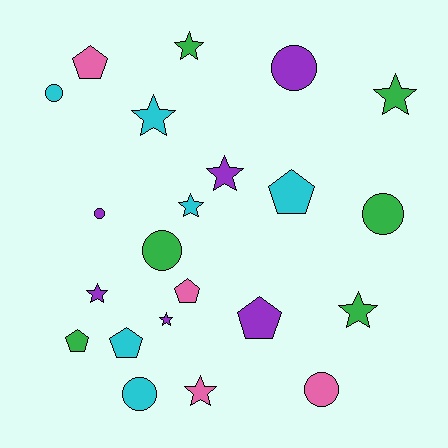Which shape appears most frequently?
Star, with 9 objects.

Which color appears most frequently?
Cyan, with 6 objects.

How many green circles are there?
There are 2 green circles.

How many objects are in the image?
There are 22 objects.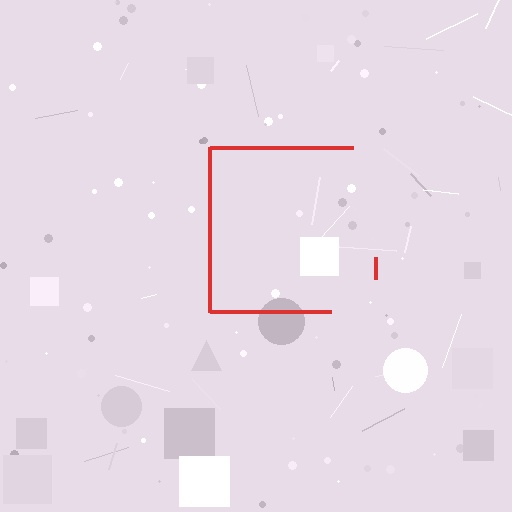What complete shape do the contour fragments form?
The contour fragments form a square.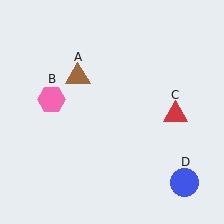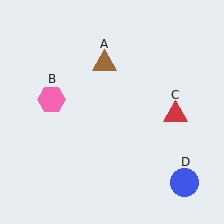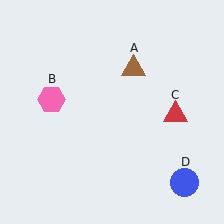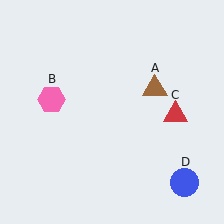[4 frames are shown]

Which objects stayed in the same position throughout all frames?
Pink hexagon (object B) and red triangle (object C) and blue circle (object D) remained stationary.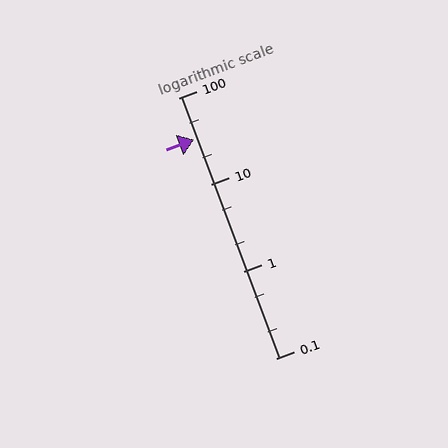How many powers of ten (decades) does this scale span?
The scale spans 3 decades, from 0.1 to 100.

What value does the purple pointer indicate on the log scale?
The pointer indicates approximately 33.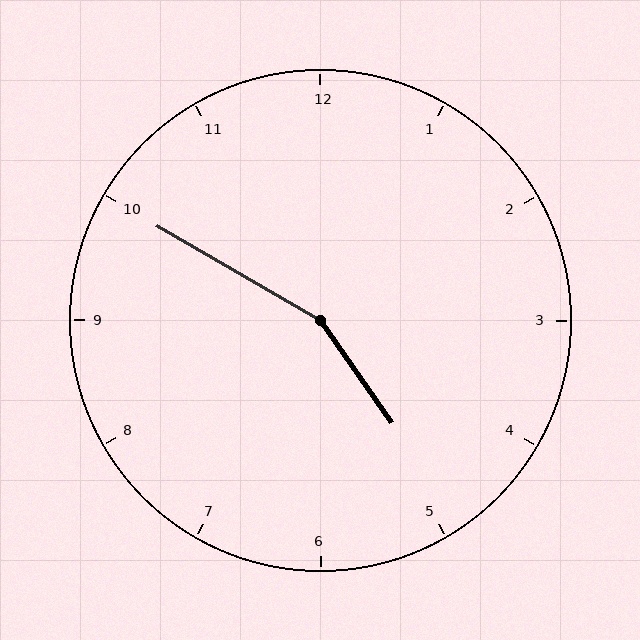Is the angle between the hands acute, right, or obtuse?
It is obtuse.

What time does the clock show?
4:50.